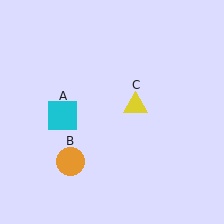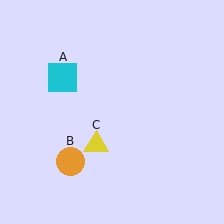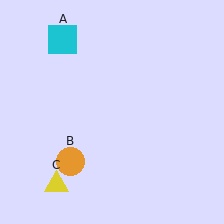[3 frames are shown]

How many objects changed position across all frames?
2 objects changed position: cyan square (object A), yellow triangle (object C).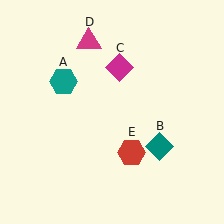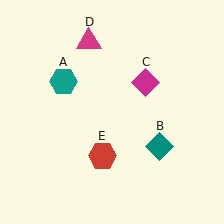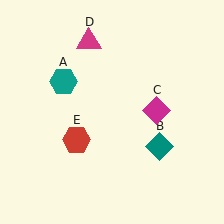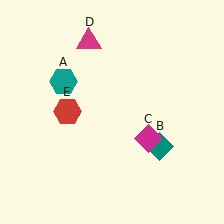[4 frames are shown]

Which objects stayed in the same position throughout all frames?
Teal hexagon (object A) and teal diamond (object B) and magenta triangle (object D) remained stationary.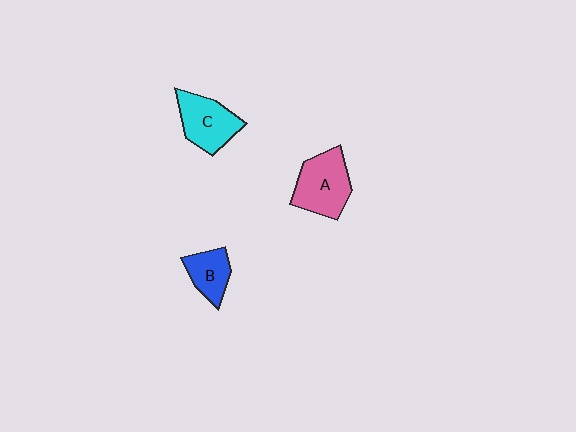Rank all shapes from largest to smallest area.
From largest to smallest: A (pink), C (cyan), B (blue).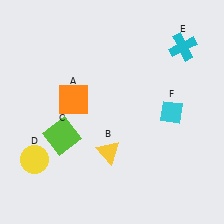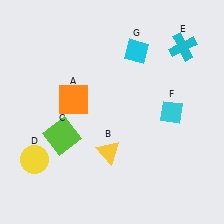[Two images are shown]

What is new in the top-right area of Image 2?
A cyan diamond (G) was added in the top-right area of Image 2.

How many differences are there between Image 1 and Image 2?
There is 1 difference between the two images.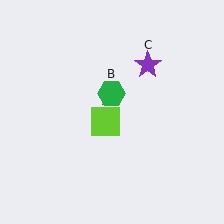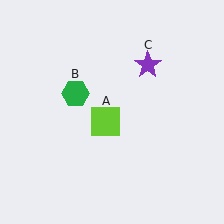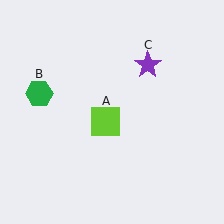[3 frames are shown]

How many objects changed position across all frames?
1 object changed position: green hexagon (object B).